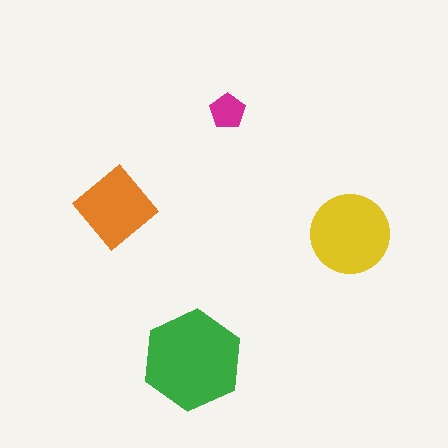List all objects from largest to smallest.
The green hexagon, the yellow circle, the orange diamond, the magenta pentagon.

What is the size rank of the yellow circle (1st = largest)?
2nd.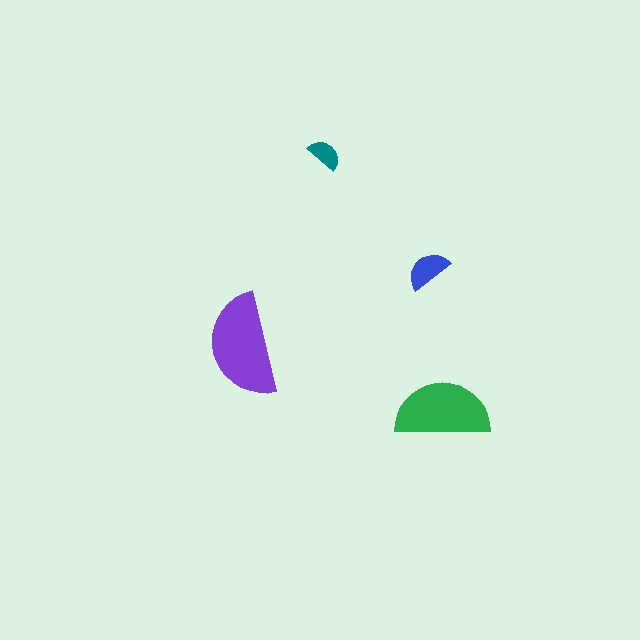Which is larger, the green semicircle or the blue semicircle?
The green one.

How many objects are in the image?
There are 4 objects in the image.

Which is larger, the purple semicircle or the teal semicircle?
The purple one.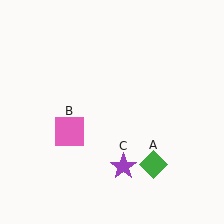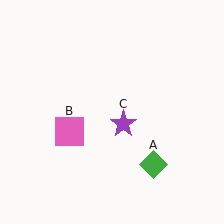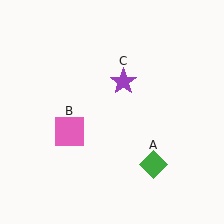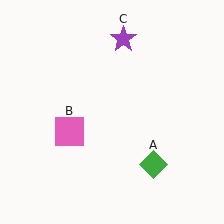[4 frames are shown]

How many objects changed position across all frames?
1 object changed position: purple star (object C).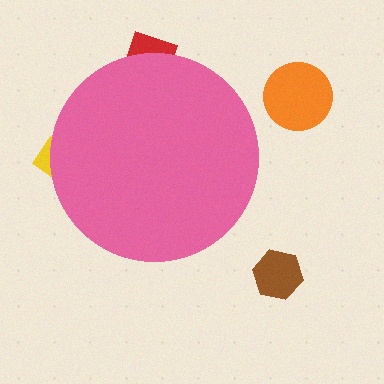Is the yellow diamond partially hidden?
Yes, the yellow diamond is partially hidden behind the pink circle.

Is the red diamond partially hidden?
Yes, the red diamond is partially hidden behind the pink circle.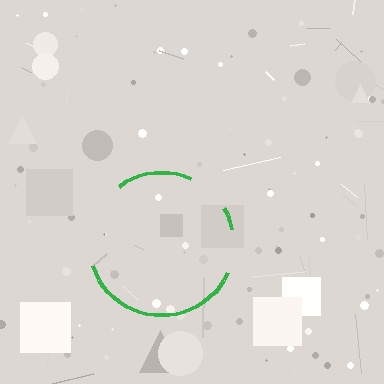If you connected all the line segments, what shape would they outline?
They would outline a circle.